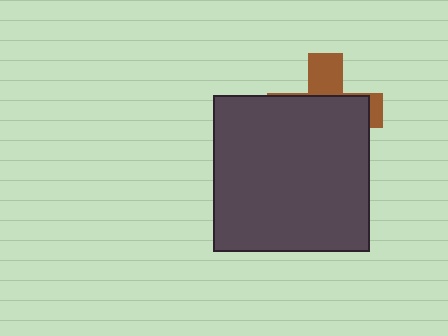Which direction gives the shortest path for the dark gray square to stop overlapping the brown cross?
Moving down gives the shortest separation.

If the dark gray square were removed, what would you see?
You would see the complete brown cross.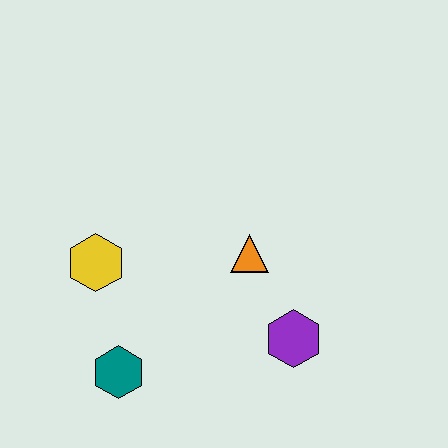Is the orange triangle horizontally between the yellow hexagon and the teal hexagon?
No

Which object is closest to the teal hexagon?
The yellow hexagon is closest to the teal hexagon.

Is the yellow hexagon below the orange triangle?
Yes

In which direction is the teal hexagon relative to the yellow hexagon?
The teal hexagon is below the yellow hexagon.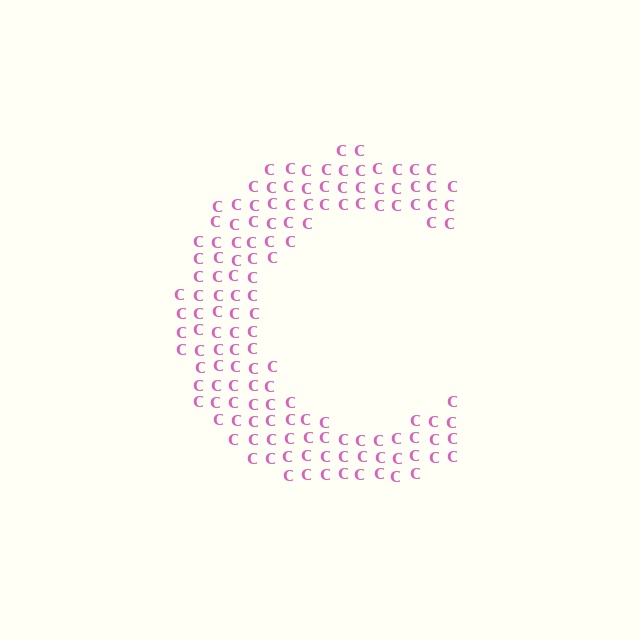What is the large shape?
The large shape is the letter C.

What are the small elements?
The small elements are letter C's.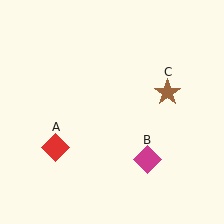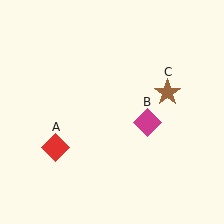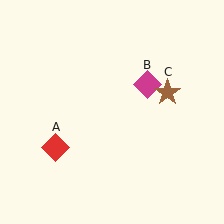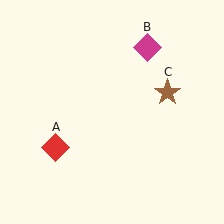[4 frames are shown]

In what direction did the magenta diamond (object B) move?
The magenta diamond (object B) moved up.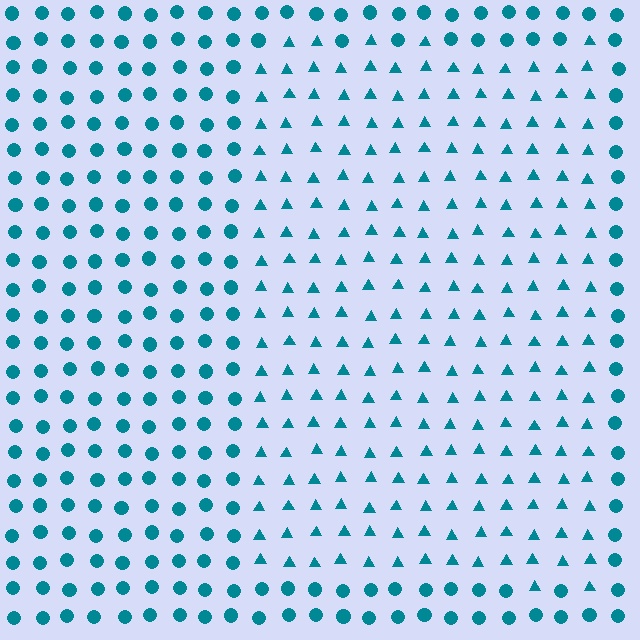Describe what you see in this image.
The image is filled with small teal elements arranged in a uniform grid. A rectangle-shaped region contains triangles, while the surrounding area contains circles. The boundary is defined purely by the change in element shape.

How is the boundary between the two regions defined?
The boundary is defined by a change in element shape: triangles inside vs. circles outside. All elements share the same color and spacing.